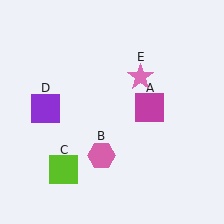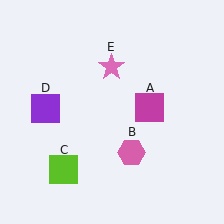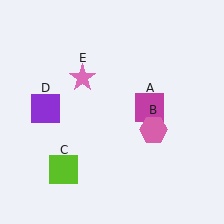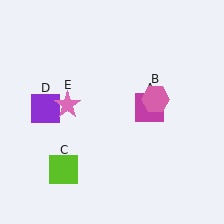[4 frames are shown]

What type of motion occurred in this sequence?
The pink hexagon (object B), pink star (object E) rotated counterclockwise around the center of the scene.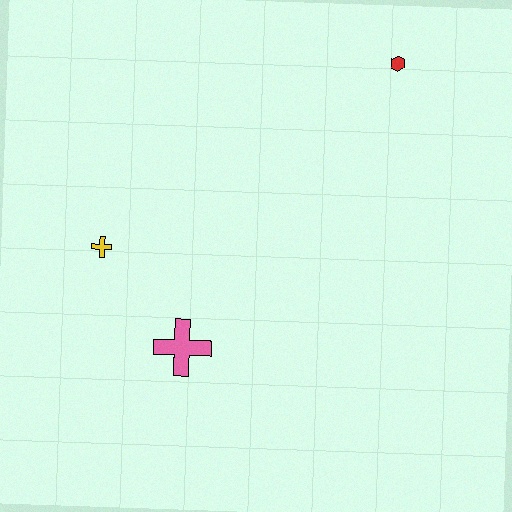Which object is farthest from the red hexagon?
The pink cross is farthest from the red hexagon.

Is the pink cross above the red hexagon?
No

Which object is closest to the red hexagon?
The yellow cross is closest to the red hexagon.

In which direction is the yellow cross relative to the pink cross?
The yellow cross is above the pink cross.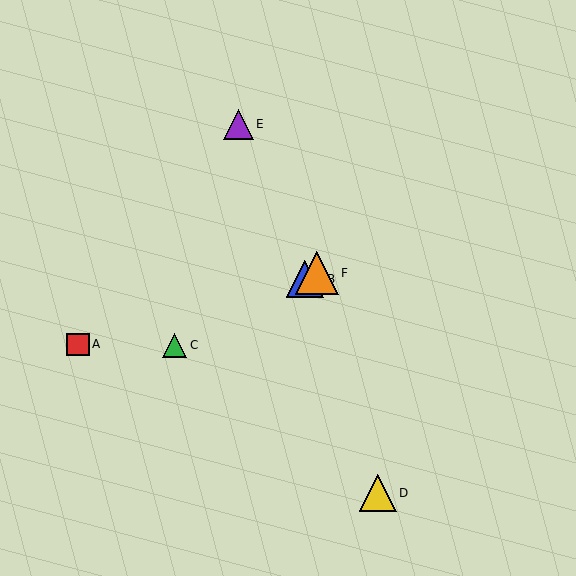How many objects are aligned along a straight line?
3 objects (B, C, F) are aligned along a straight line.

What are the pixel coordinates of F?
Object F is at (317, 273).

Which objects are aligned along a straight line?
Objects B, C, F are aligned along a straight line.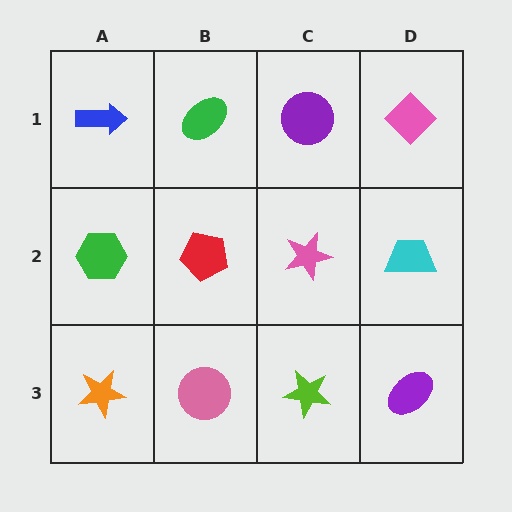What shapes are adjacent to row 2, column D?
A pink diamond (row 1, column D), a purple ellipse (row 3, column D), a pink star (row 2, column C).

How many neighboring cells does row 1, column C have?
3.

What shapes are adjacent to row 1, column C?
A pink star (row 2, column C), a green ellipse (row 1, column B), a pink diamond (row 1, column D).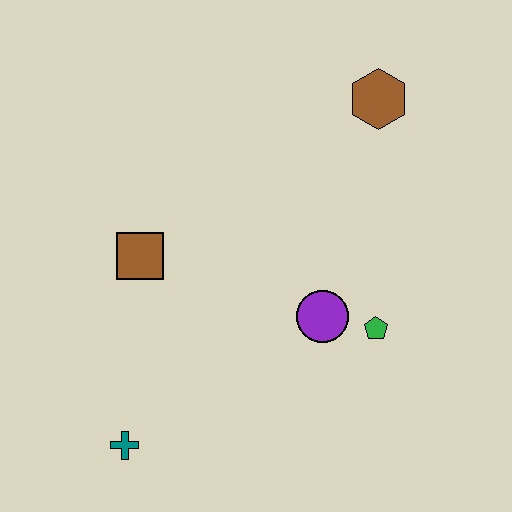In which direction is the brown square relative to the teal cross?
The brown square is above the teal cross.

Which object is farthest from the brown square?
The brown hexagon is farthest from the brown square.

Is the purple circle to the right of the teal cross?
Yes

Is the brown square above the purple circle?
Yes